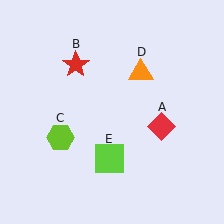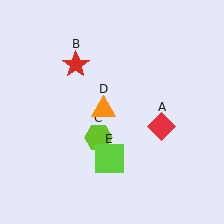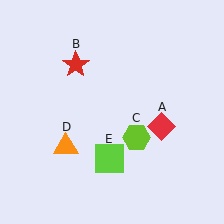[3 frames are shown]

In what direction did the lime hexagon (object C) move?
The lime hexagon (object C) moved right.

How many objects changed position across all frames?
2 objects changed position: lime hexagon (object C), orange triangle (object D).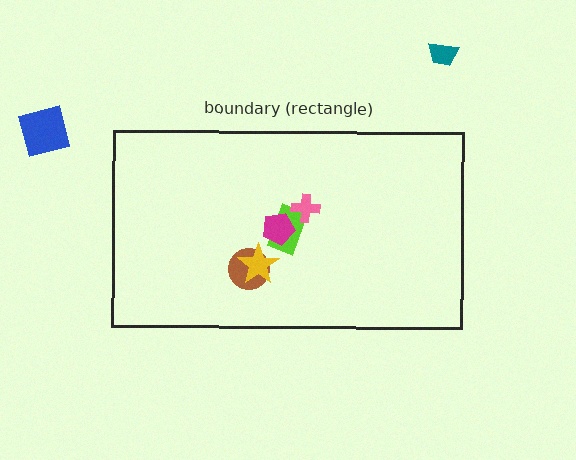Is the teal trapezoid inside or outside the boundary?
Outside.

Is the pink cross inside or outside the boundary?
Inside.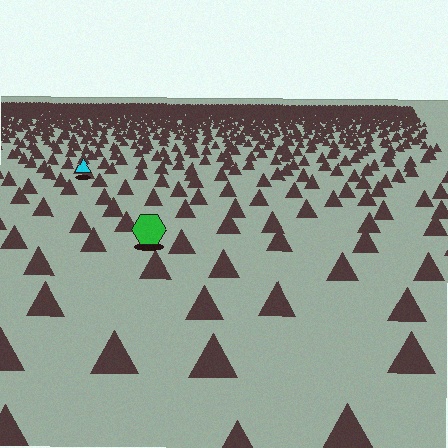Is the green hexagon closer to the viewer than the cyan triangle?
Yes. The green hexagon is closer — you can tell from the texture gradient: the ground texture is coarser near it.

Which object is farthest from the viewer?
The cyan triangle is farthest from the viewer. It appears smaller and the ground texture around it is denser.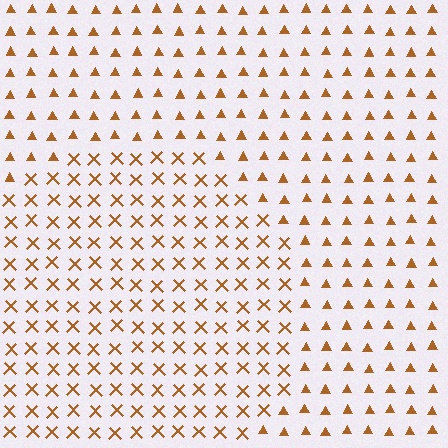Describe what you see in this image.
The image is filled with small brown elements arranged in a uniform grid. A circle-shaped region contains X marks, while the surrounding area contains triangles. The boundary is defined purely by the change in element shape.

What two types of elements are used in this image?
The image uses X marks inside the circle region and triangles outside it.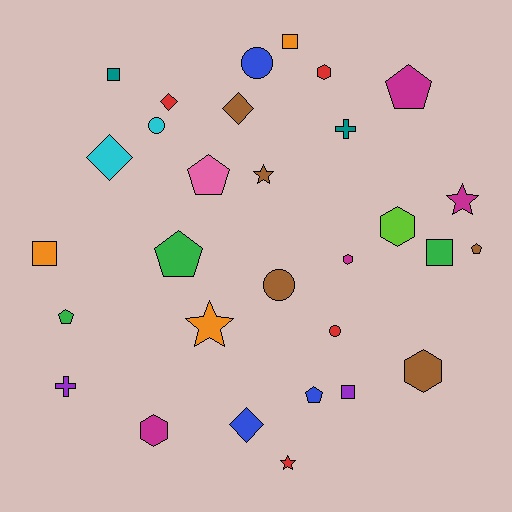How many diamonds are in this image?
There are 4 diamonds.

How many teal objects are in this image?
There are 2 teal objects.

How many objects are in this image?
There are 30 objects.